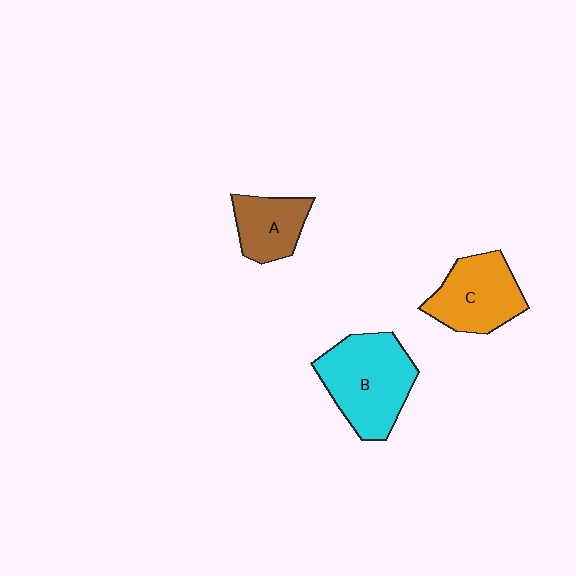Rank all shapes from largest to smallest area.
From largest to smallest: B (cyan), C (orange), A (brown).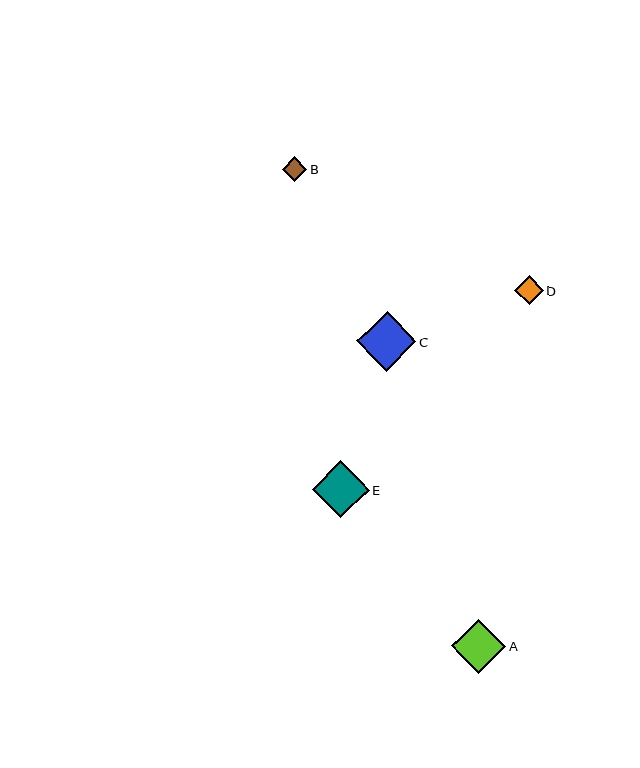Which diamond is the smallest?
Diamond B is the smallest with a size of approximately 24 pixels.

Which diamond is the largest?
Diamond C is the largest with a size of approximately 60 pixels.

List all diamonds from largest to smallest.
From largest to smallest: C, E, A, D, B.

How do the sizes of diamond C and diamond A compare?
Diamond C and diamond A are approximately the same size.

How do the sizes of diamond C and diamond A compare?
Diamond C and diamond A are approximately the same size.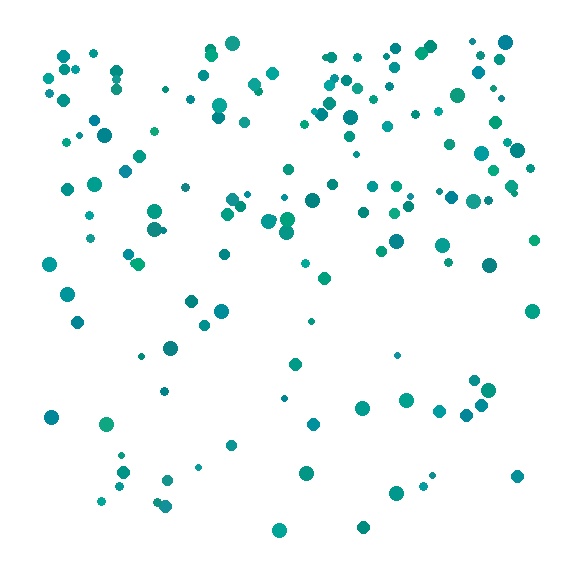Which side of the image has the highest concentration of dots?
The top.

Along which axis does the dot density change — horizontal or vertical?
Vertical.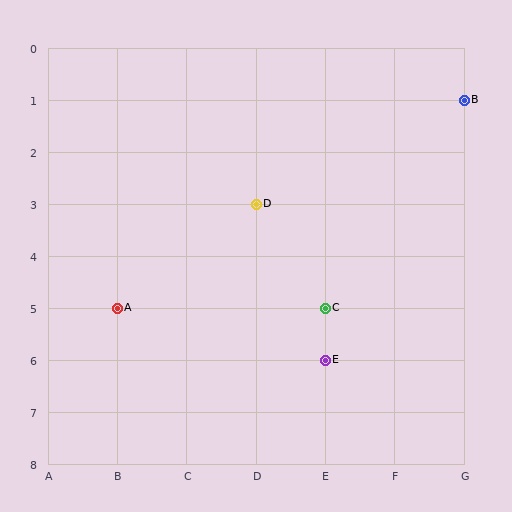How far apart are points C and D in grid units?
Points C and D are 1 column and 2 rows apart (about 2.2 grid units diagonally).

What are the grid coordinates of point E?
Point E is at grid coordinates (E, 6).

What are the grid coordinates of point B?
Point B is at grid coordinates (G, 1).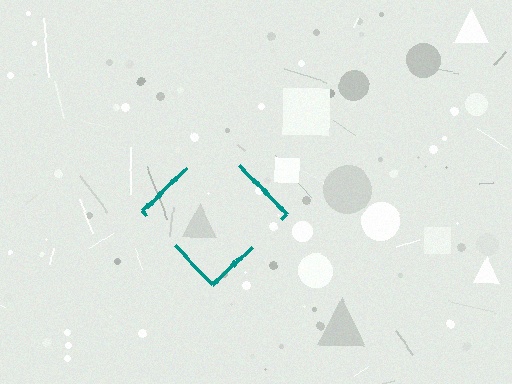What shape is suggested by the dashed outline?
The dashed outline suggests a diamond.